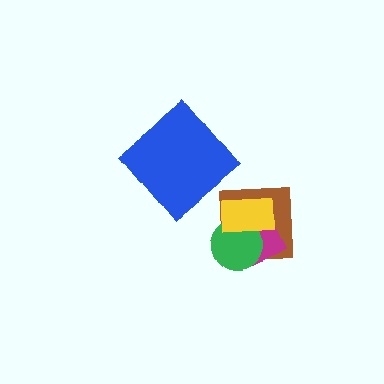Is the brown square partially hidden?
Yes, it is partially covered by another shape.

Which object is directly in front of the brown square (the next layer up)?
The magenta diamond is directly in front of the brown square.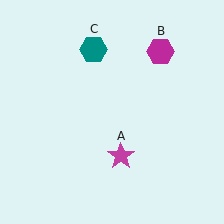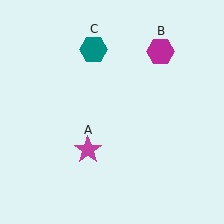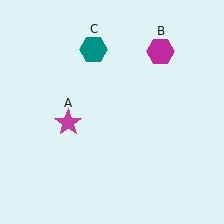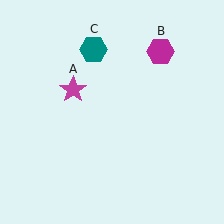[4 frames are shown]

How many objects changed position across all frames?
1 object changed position: magenta star (object A).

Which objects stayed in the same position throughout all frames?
Magenta hexagon (object B) and teal hexagon (object C) remained stationary.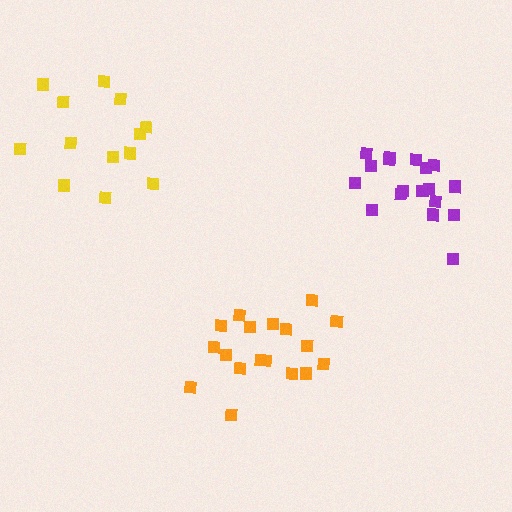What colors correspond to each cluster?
The clusters are colored: orange, yellow, purple.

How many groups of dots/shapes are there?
There are 3 groups.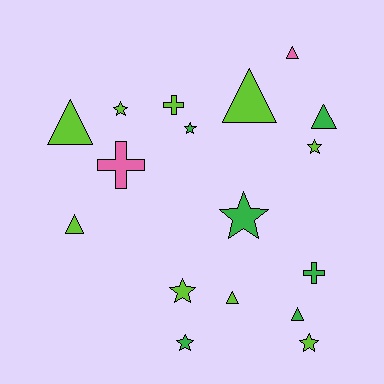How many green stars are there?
There are 3 green stars.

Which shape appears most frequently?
Star, with 7 objects.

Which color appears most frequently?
Lime, with 9 objects.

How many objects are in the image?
There are 17 objects.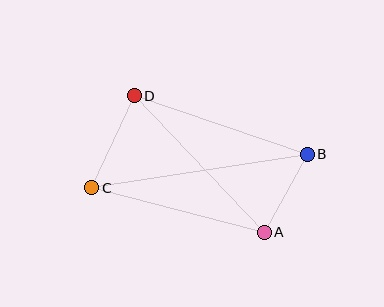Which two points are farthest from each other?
Points B and C are farthest from each other.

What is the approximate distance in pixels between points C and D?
The distance between C and D is approximately 101 pixels.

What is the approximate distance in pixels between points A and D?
The distance between A and D is approximately 189 pixels.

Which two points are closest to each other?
Points A and B are closest to each other.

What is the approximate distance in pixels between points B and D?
The distance between B and D is approximately 183 pixels.